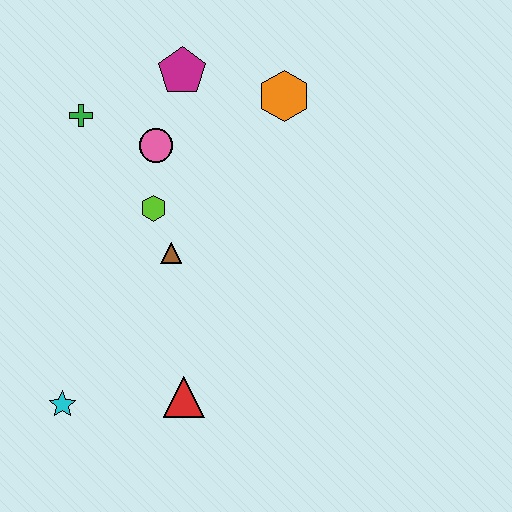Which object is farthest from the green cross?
The red triangle is farthest from the green cross.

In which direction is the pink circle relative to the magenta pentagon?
The pink circle is below the magenta pentagon.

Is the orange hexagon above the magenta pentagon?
No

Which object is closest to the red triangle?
The cyan star is closest to the red triangle.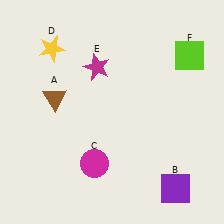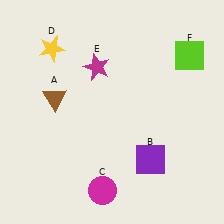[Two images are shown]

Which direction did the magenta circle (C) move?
The magenta circle (C) moved down.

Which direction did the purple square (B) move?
The purple square (B) moved up.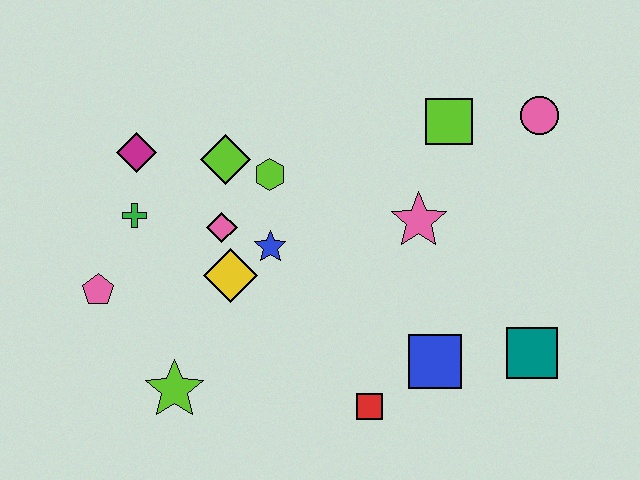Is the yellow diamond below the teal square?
No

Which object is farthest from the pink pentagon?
The pink circle is farthest from the pink pentagon.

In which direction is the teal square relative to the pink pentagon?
The teal square is to the right of the pink pentagon.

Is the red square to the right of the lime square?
No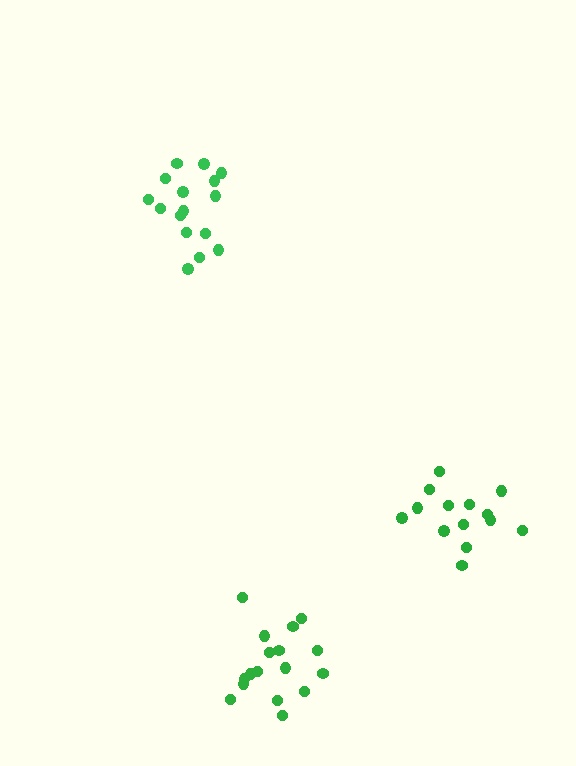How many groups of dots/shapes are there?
There are 3 groups.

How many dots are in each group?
Group 1: 17 dots, Group 2: 14 dots, Group 3: 16 dots (47 total).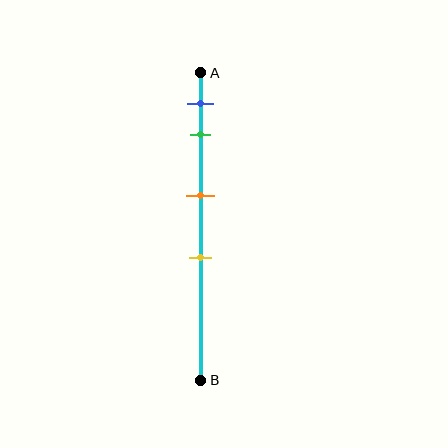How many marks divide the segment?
There are 4 marks dividing the segment.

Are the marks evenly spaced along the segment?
No, the marks are not evenly spaced.